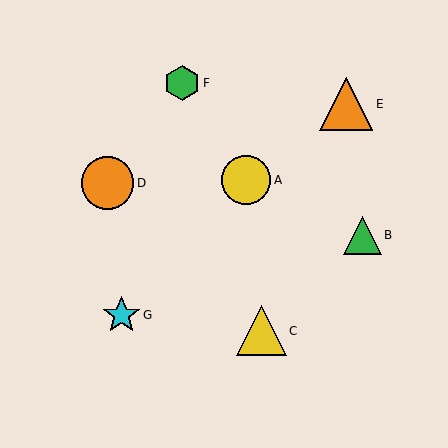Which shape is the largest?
The orange triangle (labeled E) is the largest.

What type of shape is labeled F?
Shape F is a green hexagon.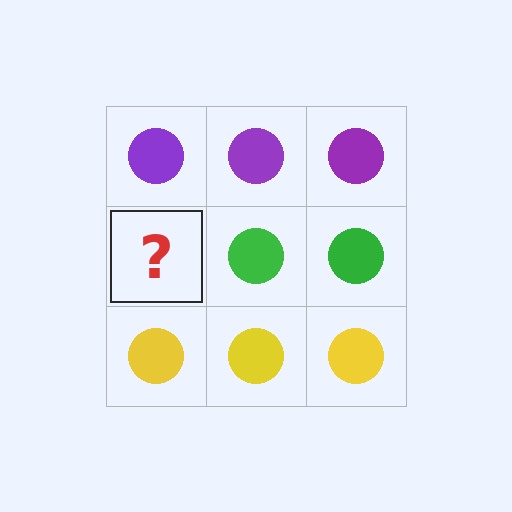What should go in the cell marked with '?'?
The missing cell should contain a green circle.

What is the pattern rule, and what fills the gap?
The rule is that each row has a consistent color. The gap should be filled with a green circle.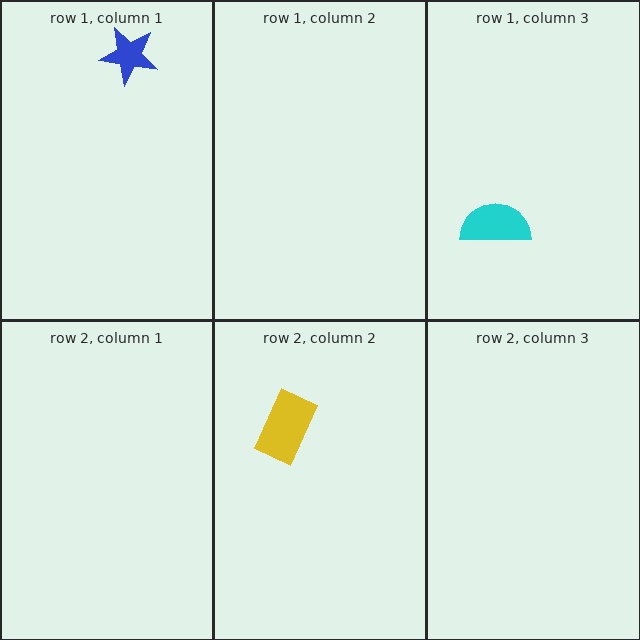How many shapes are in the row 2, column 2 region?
1.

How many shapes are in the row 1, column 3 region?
1.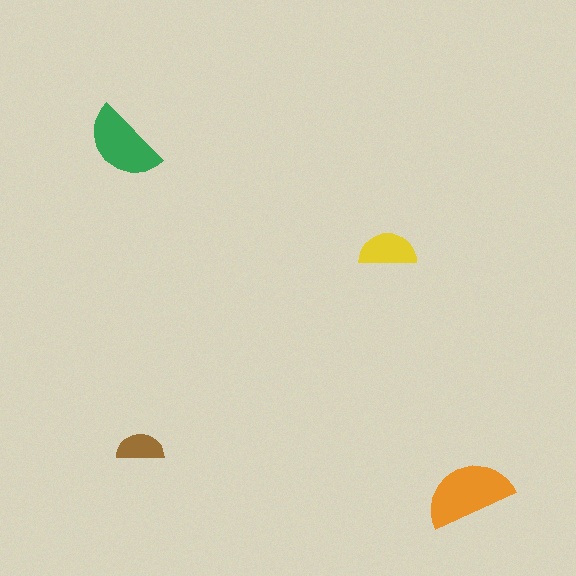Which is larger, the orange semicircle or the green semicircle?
The orange one.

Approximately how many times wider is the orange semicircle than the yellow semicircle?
About 1.5 times wider.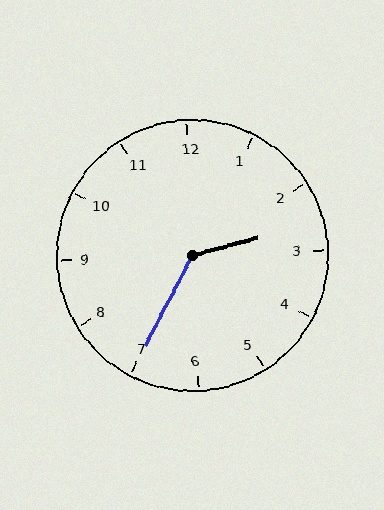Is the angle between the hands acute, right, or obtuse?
It is obtuse.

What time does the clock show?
2:35.